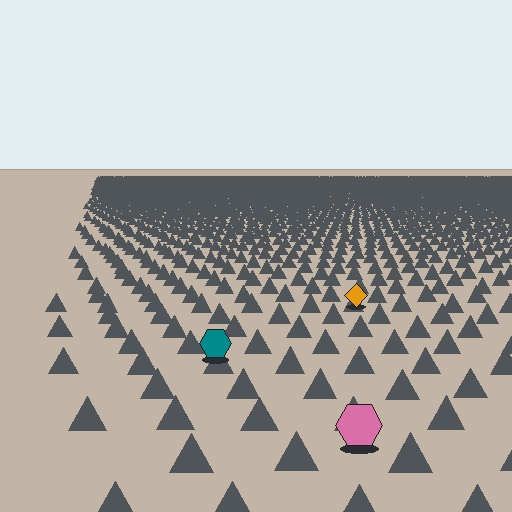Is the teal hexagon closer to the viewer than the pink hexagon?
No. The pink hexagon is closer — you can tell from the texture gradient: the ground texture is coarser near it.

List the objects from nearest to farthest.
From nearest to farthest: the pink hexagon, the teal hexagon, the orange diamond.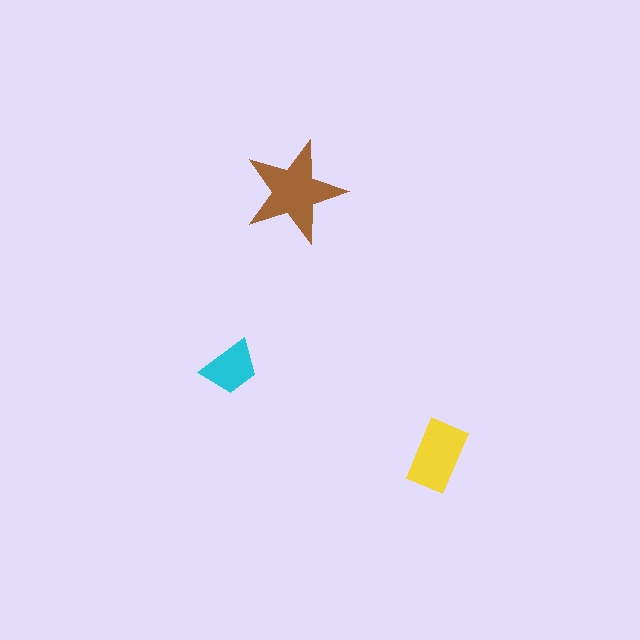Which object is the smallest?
The cyan trapezoid.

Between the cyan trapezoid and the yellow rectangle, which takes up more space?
The yellow rectangle.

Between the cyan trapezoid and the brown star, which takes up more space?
The brown star.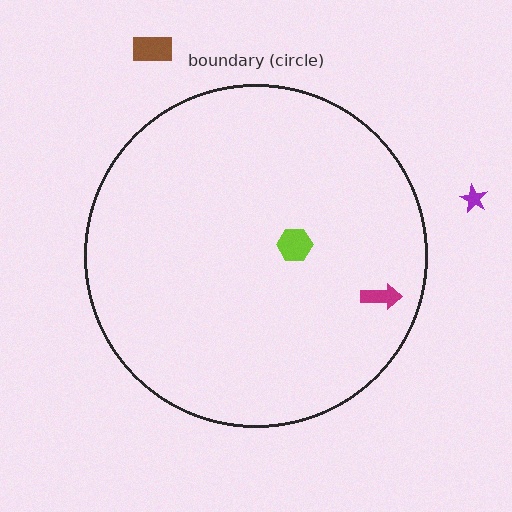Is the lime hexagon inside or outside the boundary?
Inside.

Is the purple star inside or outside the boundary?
Outside.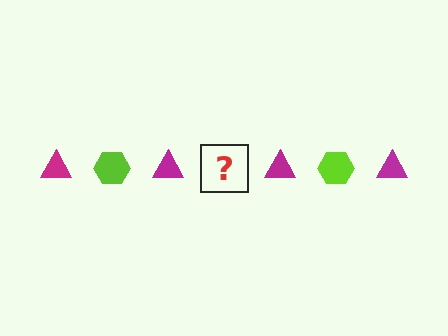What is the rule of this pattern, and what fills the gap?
The rule is that the pattern alternates between magenta triangle and lime hexagon. The gap should be filled with a lime hexagon.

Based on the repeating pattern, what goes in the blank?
The blank should be a lime hexagon.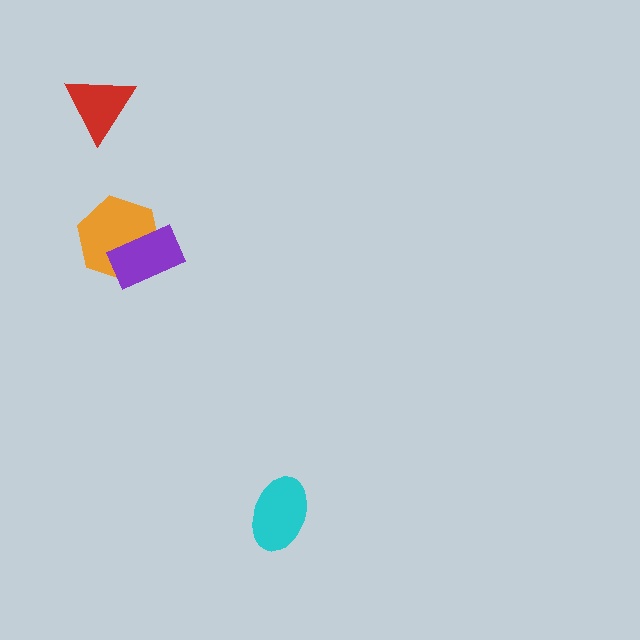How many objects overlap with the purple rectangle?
1 object overlaps with the purple rectangle.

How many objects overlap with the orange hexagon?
1 object overlaps with the orange hexagon.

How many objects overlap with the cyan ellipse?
0 objects overlap with the cyan ellipse.